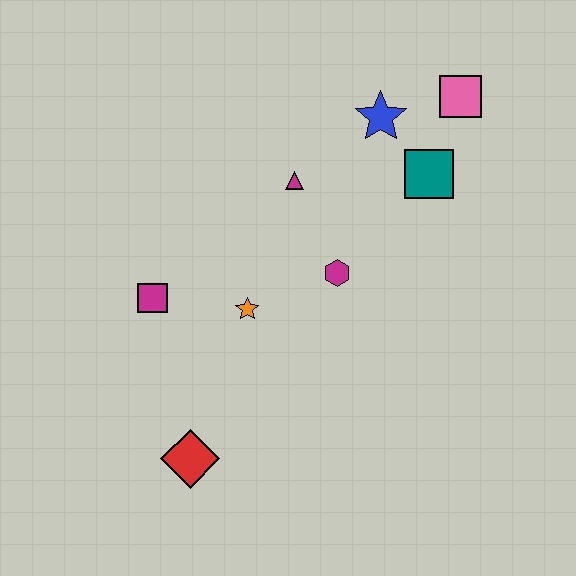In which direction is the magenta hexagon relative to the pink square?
The magenta hexagon is below the pink square.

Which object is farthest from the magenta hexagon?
The red diamond is farthest from the magenta hexagon.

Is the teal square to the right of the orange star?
Yes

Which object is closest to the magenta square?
The orange star is closest to the magenta square.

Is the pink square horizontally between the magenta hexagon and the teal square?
No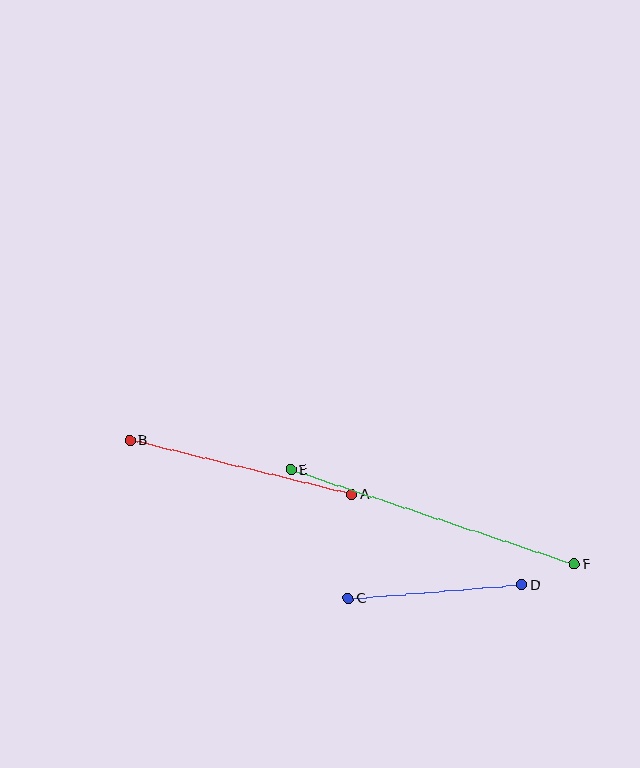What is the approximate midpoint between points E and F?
The midpoint is at approximately (432, 517) pixels.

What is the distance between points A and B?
The distance is approximately 229 pixels.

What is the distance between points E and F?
The distance is approximately 299 pixels.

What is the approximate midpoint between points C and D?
The midpoint is at approximately (435, 592) pixels.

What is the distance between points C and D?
The distance is approximately 175 pixels.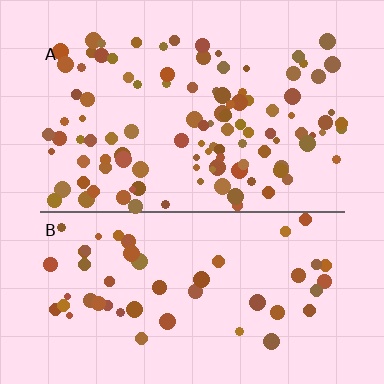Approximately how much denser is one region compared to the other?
Approximately 2.1× — region A over region B.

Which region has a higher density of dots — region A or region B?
A (the top).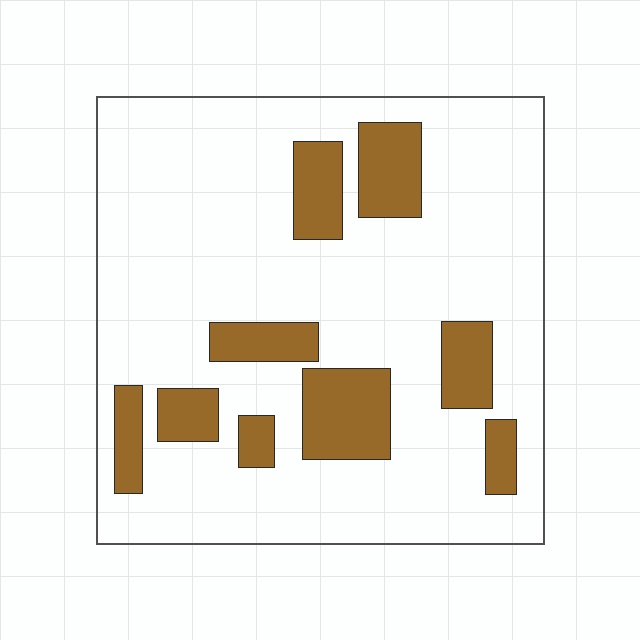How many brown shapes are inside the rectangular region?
9.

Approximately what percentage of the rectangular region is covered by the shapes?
Approximately 20%.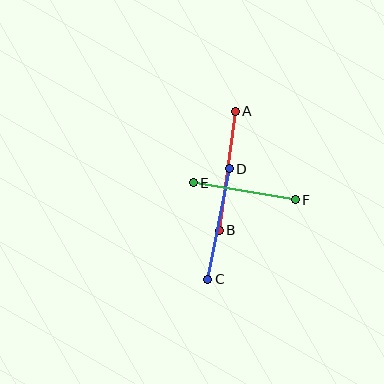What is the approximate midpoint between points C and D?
The midpoint is at approximately (218, 224) pixels.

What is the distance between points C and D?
The distance is approximately 113 pixels.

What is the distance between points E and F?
The distance is approximately 103 pixels.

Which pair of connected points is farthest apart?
Points A and B are farthest apart.